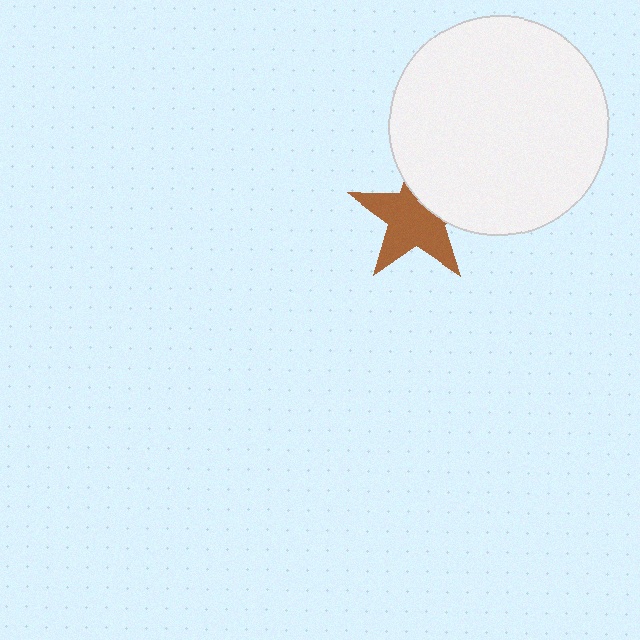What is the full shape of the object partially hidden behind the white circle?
The partially hidden object is a brown star.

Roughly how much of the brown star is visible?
Most of it is visible (roughly 68%).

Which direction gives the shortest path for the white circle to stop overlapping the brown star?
Moving toward the upper-right gives the shortest separation.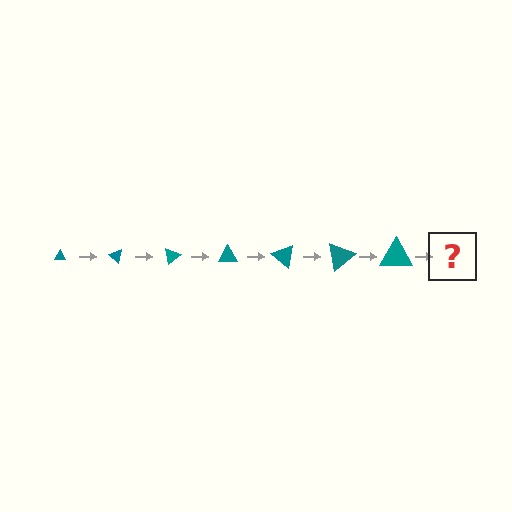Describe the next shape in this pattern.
It should be a triangle, larger than the previous one and rotated 280 degrees from the start.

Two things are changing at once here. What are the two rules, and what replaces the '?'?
The two rules are that the triangle grows larger each step and it rotates 40 degrees each step. The '?' should be a triangle, larger than the previous one and rotated 280 degrees from the start.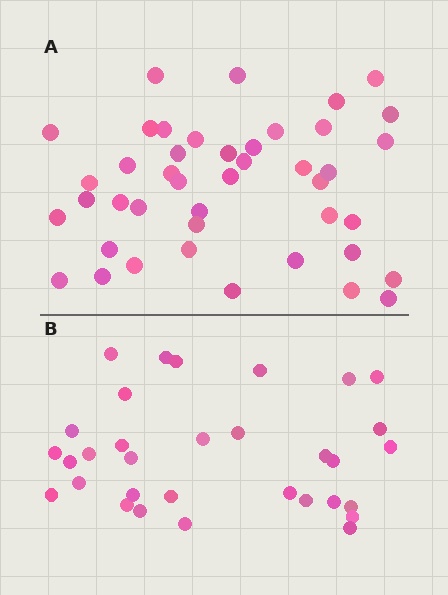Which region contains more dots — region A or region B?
Region A (the top region) has more dots.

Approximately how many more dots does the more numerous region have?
Region A has roughly 12 or so more dots than region B.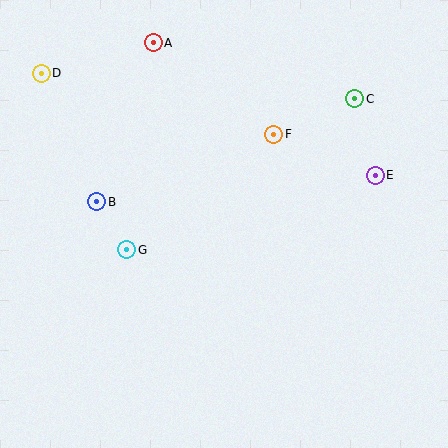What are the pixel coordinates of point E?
Point E is at (375, 175).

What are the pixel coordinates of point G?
Point G is at (127, 250).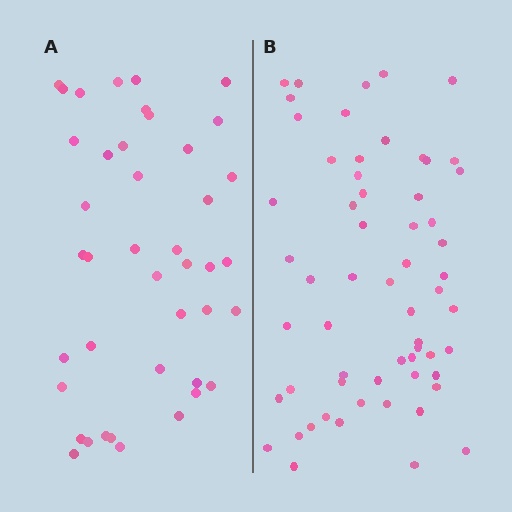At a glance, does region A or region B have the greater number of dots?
Region B (the right region) has more dots.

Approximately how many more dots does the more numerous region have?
Region B has approximately 20 more dots than region A.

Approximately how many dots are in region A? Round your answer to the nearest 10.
About 40 dots. (The exact count is 42, which rounds to 40.)